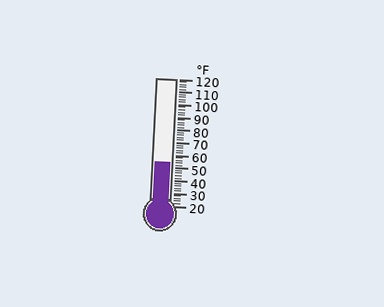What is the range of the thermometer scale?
The thermometer scale ranges from 20°F to 120°F.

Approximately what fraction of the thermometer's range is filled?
The thermometer is filled to approximately 35% of its range.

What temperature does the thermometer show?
The thermometer shows approximately 54°F.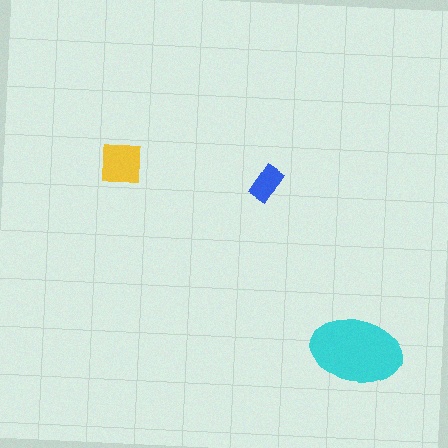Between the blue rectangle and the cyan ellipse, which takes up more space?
The cyan ellipse.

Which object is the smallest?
The blue rectangle.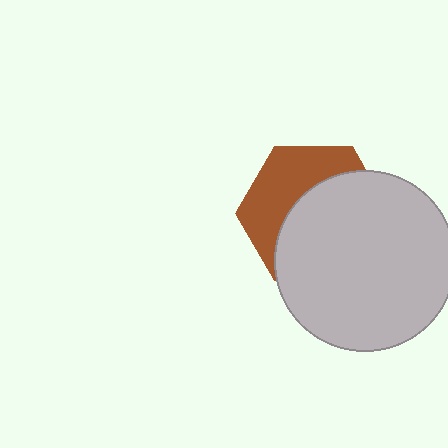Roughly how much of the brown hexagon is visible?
A small part of it is visible (roughly 41%).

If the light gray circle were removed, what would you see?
You would see the complete brown hexagon.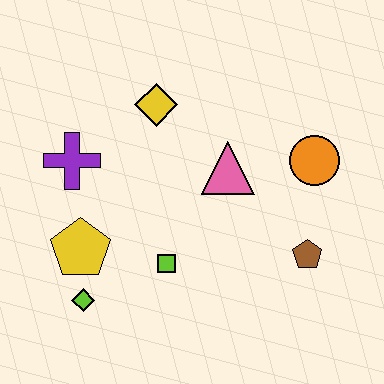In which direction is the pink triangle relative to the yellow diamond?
The pink triangle is to the right of the yellow diamond.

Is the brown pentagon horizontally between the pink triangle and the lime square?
No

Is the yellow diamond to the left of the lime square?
Yes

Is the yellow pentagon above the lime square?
Yes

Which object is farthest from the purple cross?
The brown pentagon is farthest from the purple cross.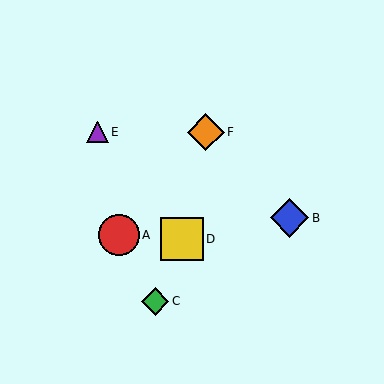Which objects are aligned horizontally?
Objects E, F are aligned horizontally.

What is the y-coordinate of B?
Object B is at y≈218.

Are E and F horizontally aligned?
Yes, both are at y≈132.